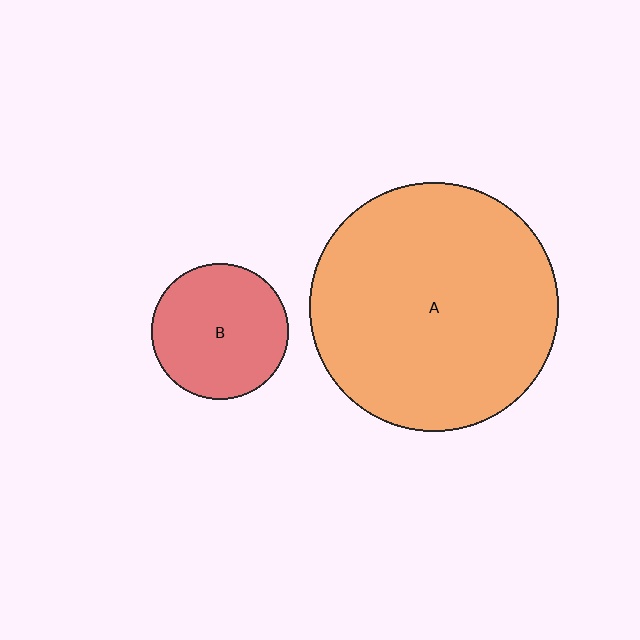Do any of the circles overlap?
No, none of the circles overlap.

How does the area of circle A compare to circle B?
Approximately 3.3 times.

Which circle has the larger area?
Circle A (orange).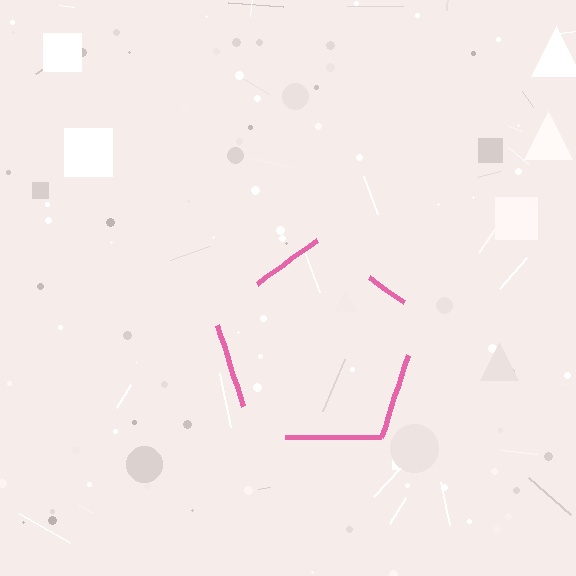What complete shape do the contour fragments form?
The contour fragments form a pentagon.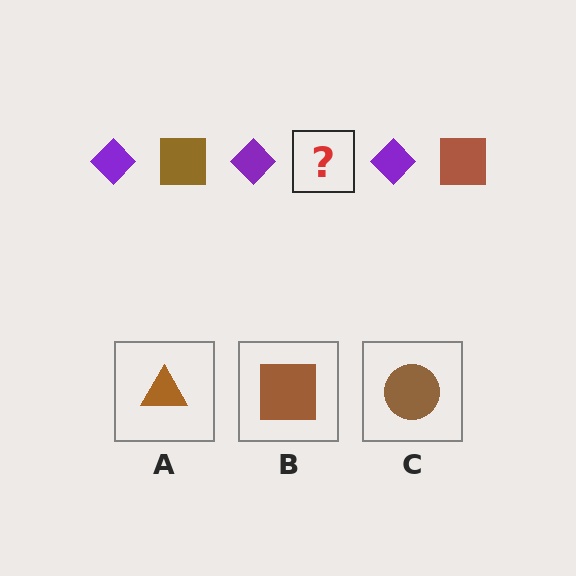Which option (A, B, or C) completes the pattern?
B.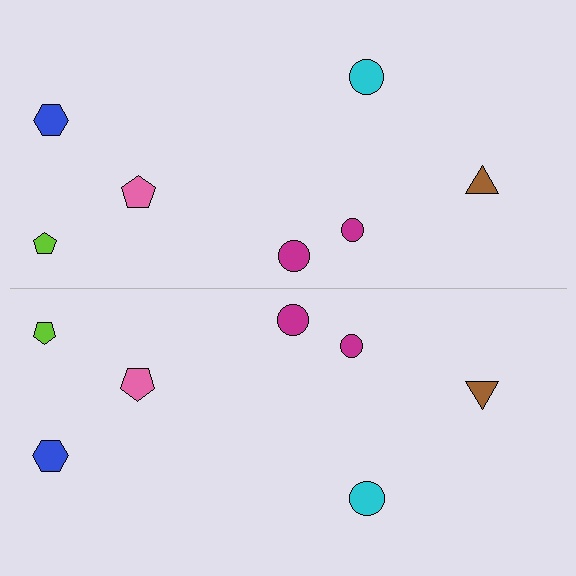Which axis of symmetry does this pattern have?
The pattern has a horizontal axis of symmetry running through the center of the image.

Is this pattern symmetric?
Yes, this pattern has bilateral (reflection) symmetry.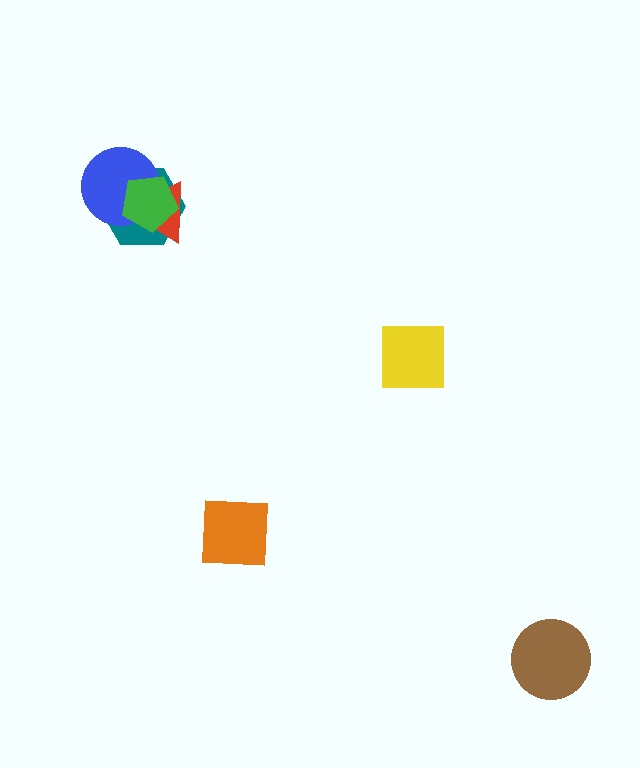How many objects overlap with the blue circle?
3 objects overlap with the blue circle.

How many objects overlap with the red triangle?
3 objects overlap with the red triangle.